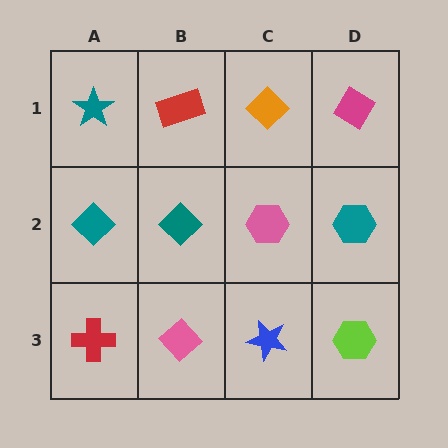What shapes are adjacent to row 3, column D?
A teal hexagon (row 2, column D), a blue star (row 3, column C).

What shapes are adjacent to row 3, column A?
A teal diamond (row 2, column A), a pink diamond (row 3, column B).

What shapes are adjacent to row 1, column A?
A teal diamond (row 2, column A), a red rectangle (row 1, column B).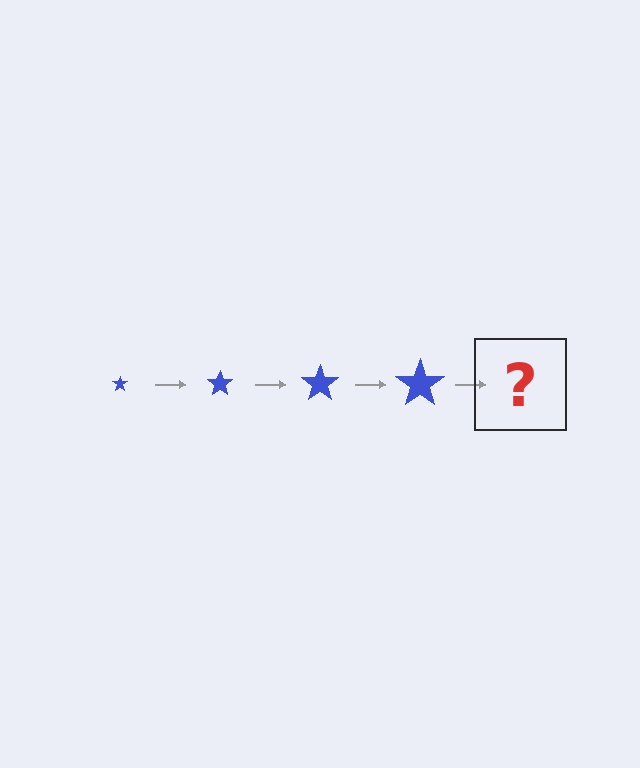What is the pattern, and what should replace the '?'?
The pattern is that the star gets progressively larger each step. The '?' should be a blue star, larger than the previous one.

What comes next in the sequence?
The next element should be a blue star, larger than the previous one.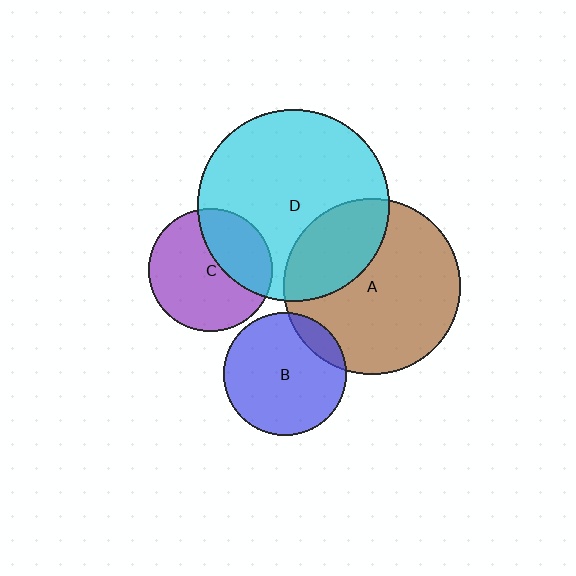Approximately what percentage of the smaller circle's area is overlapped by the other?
Approximately 10%.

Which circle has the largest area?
Circle D (cyan).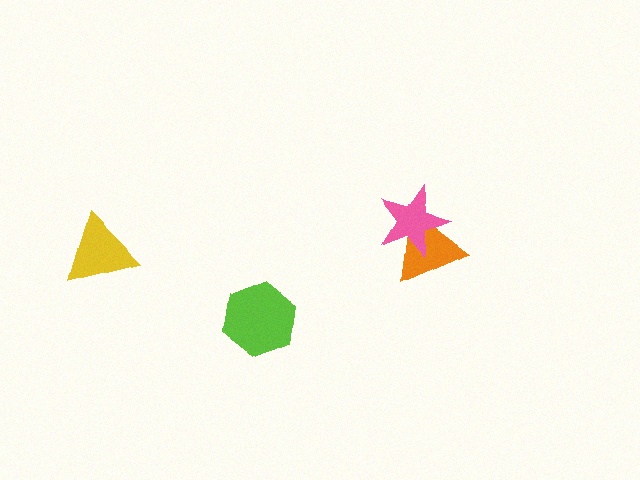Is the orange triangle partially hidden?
Yes, it is partially covered by another shape.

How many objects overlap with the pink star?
1 object overlaps with the pink star.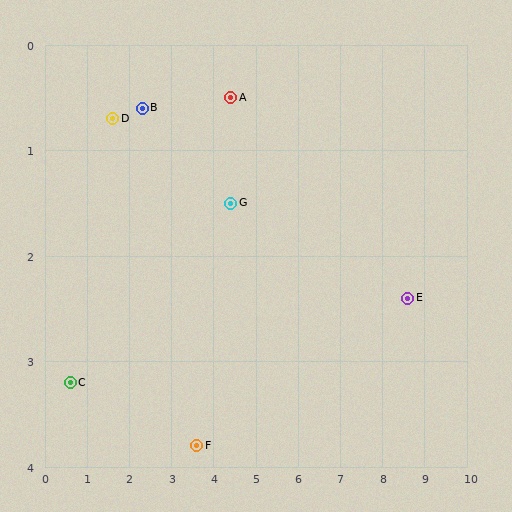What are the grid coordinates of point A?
Point A is at approximately (4.4, 0.5).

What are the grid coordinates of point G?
Point G is at approximately (4.4, 1.5).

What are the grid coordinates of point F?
Point F is at approximately (3.6, 3.8).